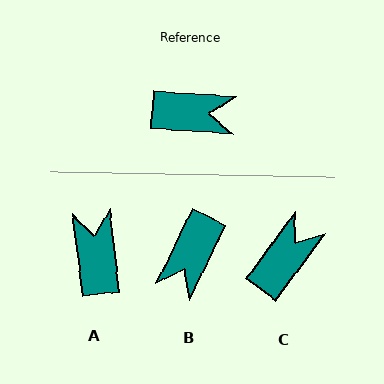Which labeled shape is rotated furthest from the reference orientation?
B, about 112 degrees away.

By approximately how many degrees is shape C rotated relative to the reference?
Approximately 57 degrees counter-clockwise.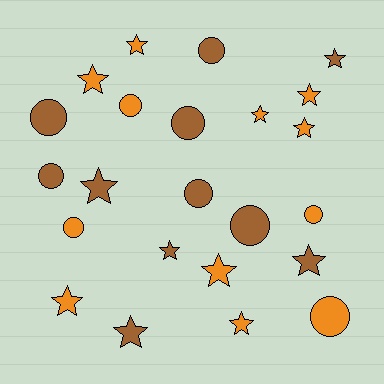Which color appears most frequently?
Orange, with 12 objects.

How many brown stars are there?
There are 5 brown stars.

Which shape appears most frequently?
Star, with 13 objects.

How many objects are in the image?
There are 23 objects.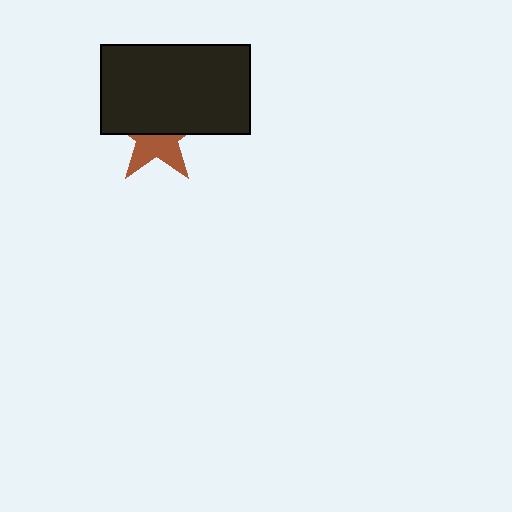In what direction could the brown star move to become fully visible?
The brown star could move down. That would shift it out from behind the black rectangle entirely.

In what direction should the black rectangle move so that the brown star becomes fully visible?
The black rectangle should move up. That is the shortest direction to clear the overlap and leave the brown star fully visible.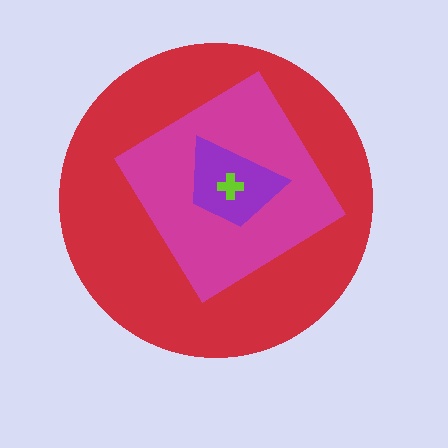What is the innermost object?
The lime cross.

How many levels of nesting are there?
4.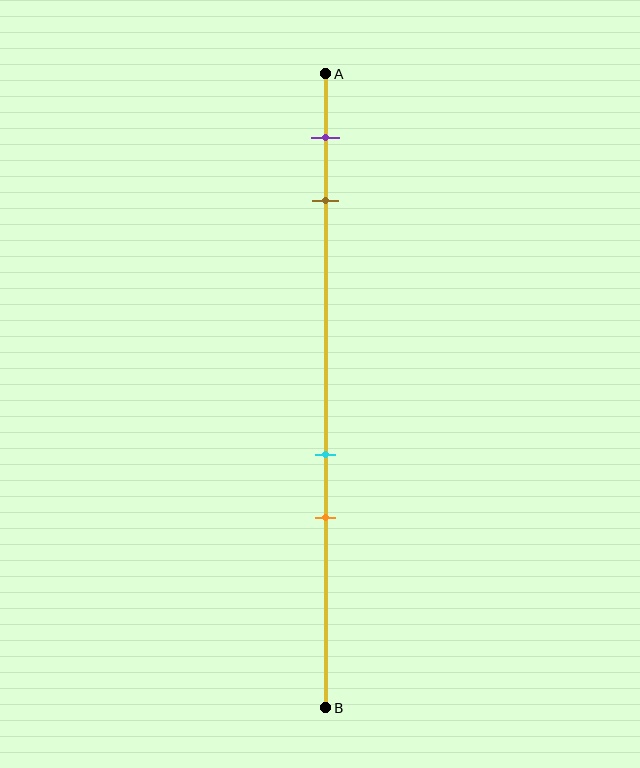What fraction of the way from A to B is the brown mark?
The brown mark is approximately 20% (0.2) of the way from A to B.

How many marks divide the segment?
There are 4 marks dividing the segment.